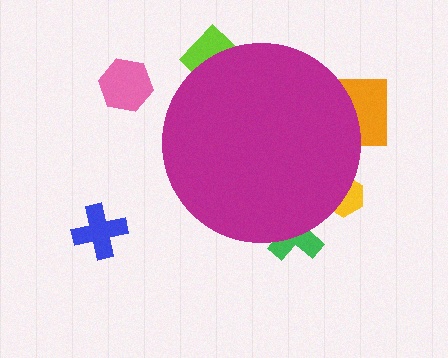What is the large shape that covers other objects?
A magenta circle.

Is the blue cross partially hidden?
No, the blue cross is fully visible.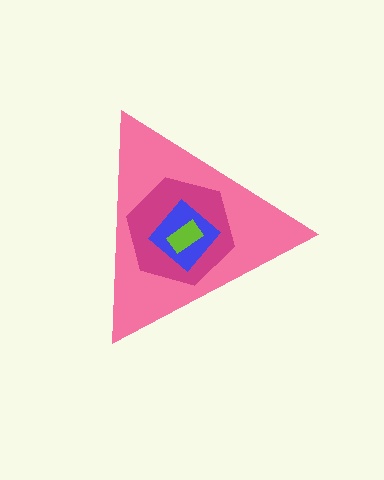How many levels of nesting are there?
4.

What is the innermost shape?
The lime rectangle.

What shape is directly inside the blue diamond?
The lime rectangle.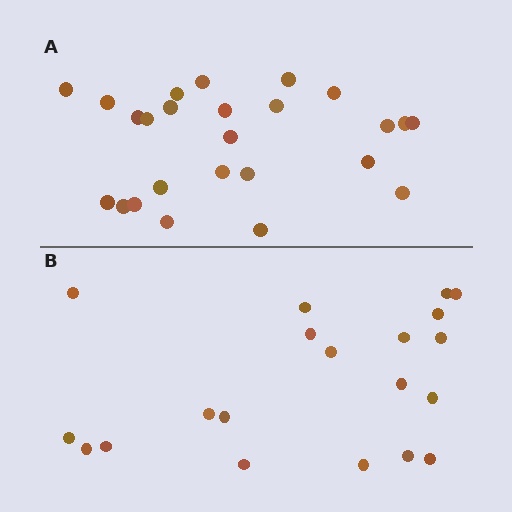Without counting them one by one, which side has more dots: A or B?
Region A (the top region) has more dots.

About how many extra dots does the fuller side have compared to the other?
Region A has about 5 more dots than region B.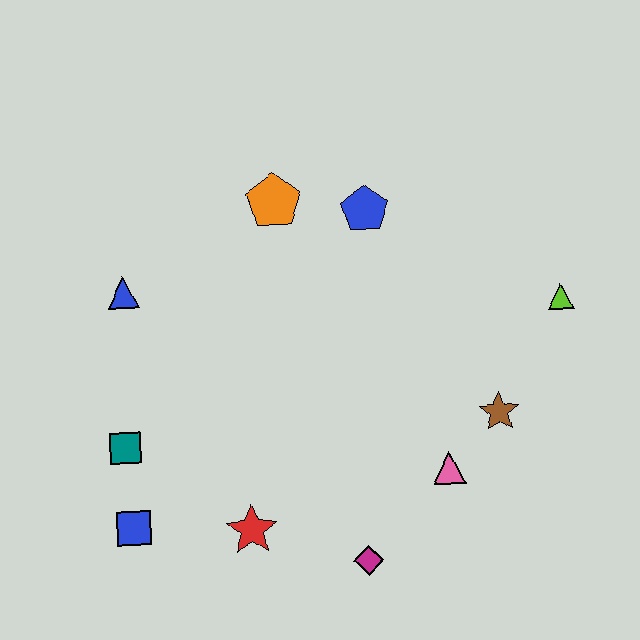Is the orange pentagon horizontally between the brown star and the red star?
Yes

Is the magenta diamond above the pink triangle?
No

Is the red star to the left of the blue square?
No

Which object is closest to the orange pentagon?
The blue pentagon is closest to the orange pentagon.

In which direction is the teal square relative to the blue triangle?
The teal square is below the blue triangle.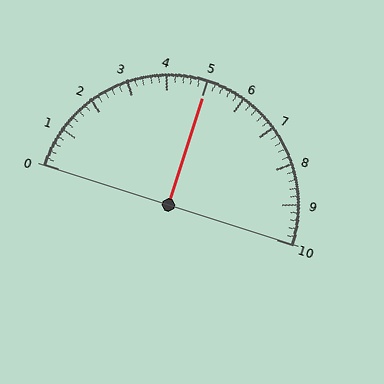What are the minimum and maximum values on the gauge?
The gauge ranges from 0 to 10.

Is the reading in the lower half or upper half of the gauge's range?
The reading is in the upper half of the range (0 to 10).